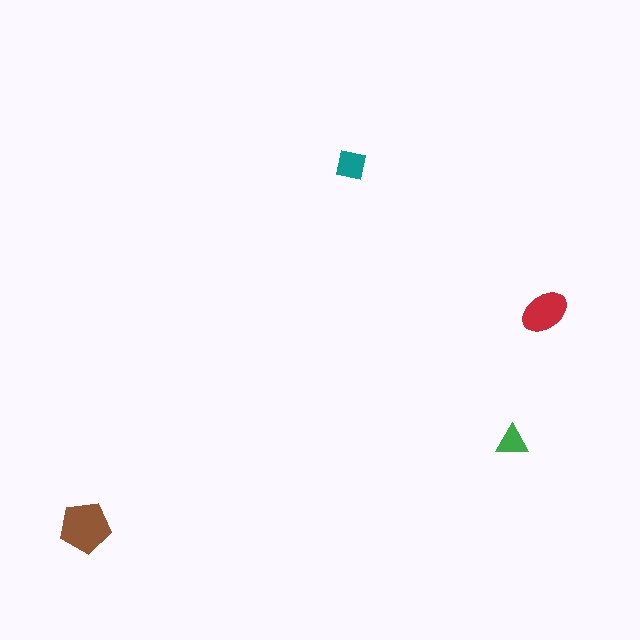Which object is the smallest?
The green triangle.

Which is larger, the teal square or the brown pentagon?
The brown pentagon.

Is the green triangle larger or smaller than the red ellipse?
Smaller.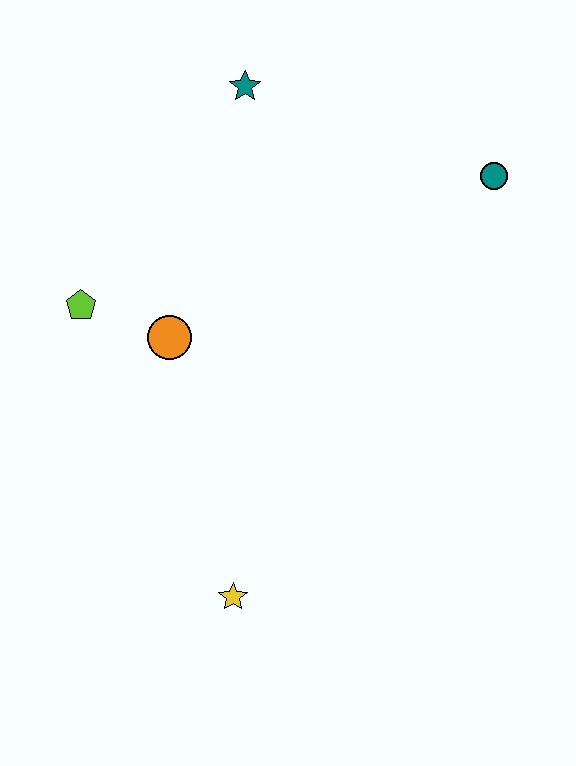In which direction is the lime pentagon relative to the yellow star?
The lime pentagon is above the yellow star.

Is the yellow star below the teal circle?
Yes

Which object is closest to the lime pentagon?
The orange circle is closest to the lime pentagon.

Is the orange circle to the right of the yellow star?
No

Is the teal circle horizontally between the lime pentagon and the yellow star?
No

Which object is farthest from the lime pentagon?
The teal circle is farthest from the lime pentagon.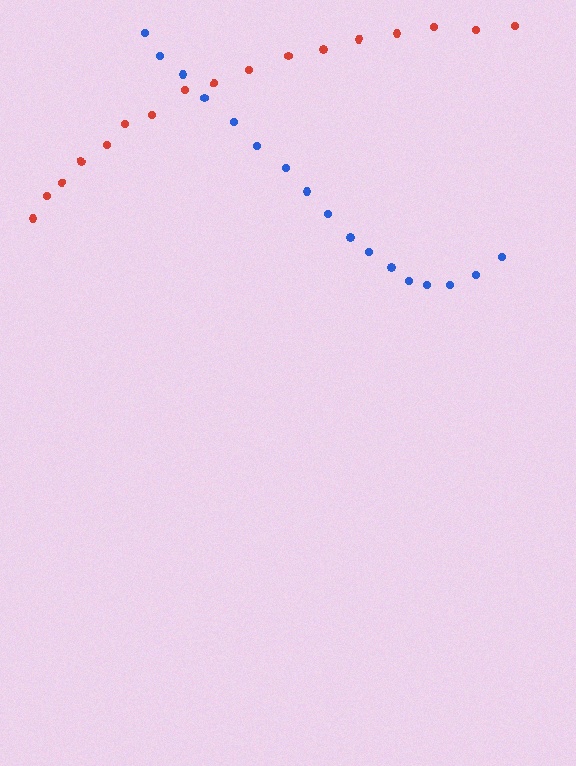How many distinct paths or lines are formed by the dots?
There are 2 distinct paths.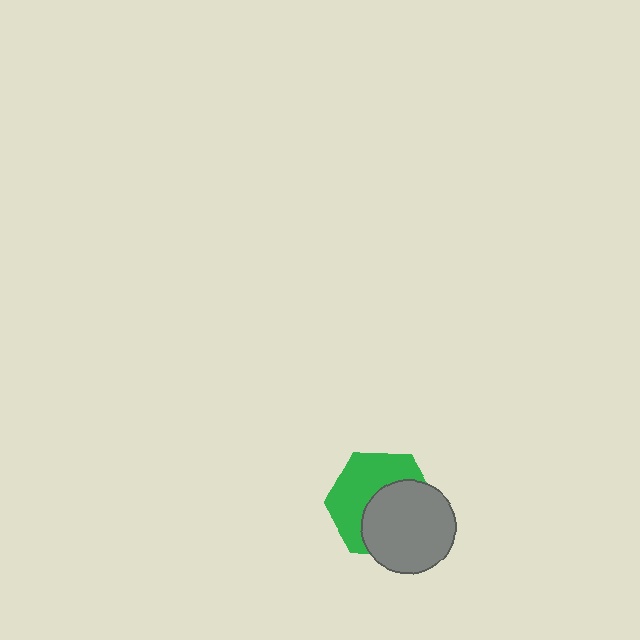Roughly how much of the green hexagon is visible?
About half of it is visible (roughly 50%).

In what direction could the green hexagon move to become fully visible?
The green hexagon could move toward the upper-left. That would shift it out from behind the gray circle entirely.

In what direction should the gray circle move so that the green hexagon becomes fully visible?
The gray circle should move toward the lower-right. That is the shortest direction to clear the overlap and leave the green hexagon fully visible.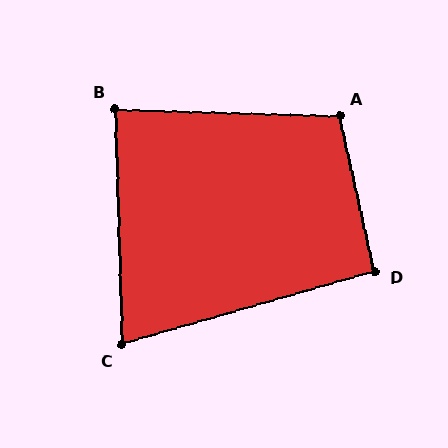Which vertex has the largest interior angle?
A, at approximately 104 degrees.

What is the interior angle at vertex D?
Approximately 93 degrees (approximately right).